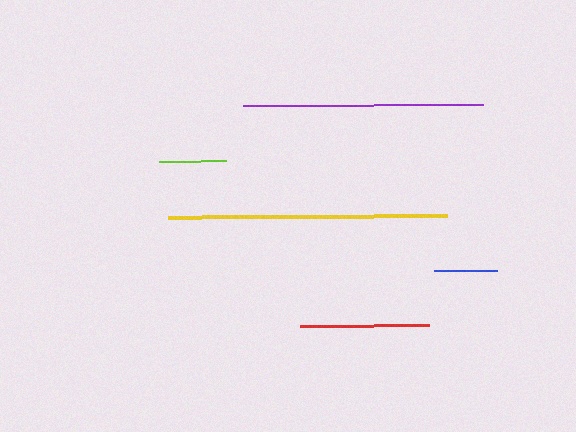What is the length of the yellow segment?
The yellow segment is approximately 278 pixels long.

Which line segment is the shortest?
The blue line is the shortest at approximately 62 pixels.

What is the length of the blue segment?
The blue segment is approximately 62 pixels long.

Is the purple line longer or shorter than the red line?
The purple line is longer than the red line.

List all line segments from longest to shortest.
From longest to shortest: yellow, purple, red, lime, blue.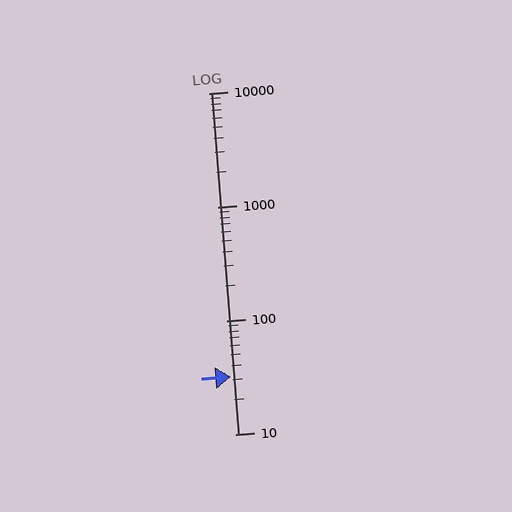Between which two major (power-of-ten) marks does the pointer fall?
The pointer is between 10 and 100.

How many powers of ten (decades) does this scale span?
The scale spans 3 decades, from 10 to 10000.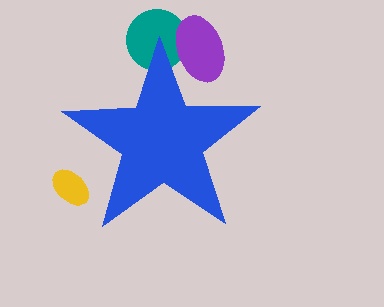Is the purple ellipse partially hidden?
Yes, the purple ellipse is partially hidden behind the blue star.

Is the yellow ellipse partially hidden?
Yes, the yellow ellipse is partially hidden behind the blue star.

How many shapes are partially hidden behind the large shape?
3 shapes are partially hidden.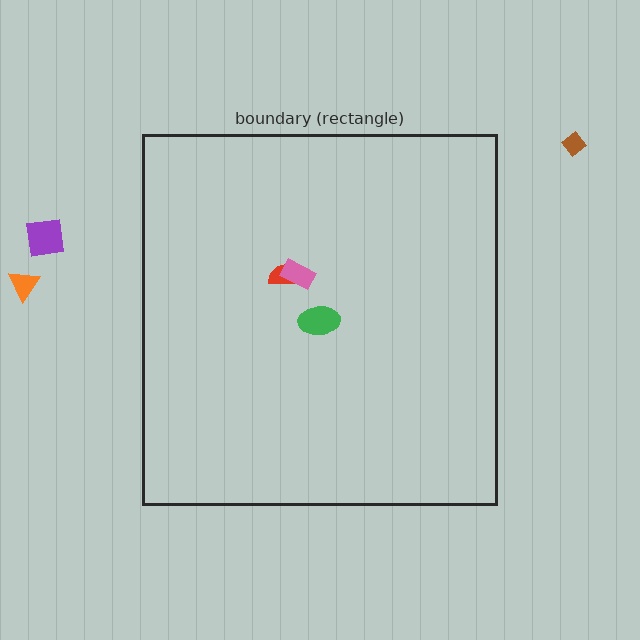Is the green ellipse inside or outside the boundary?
Inside.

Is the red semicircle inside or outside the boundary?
Inside.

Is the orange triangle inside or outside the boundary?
Outside.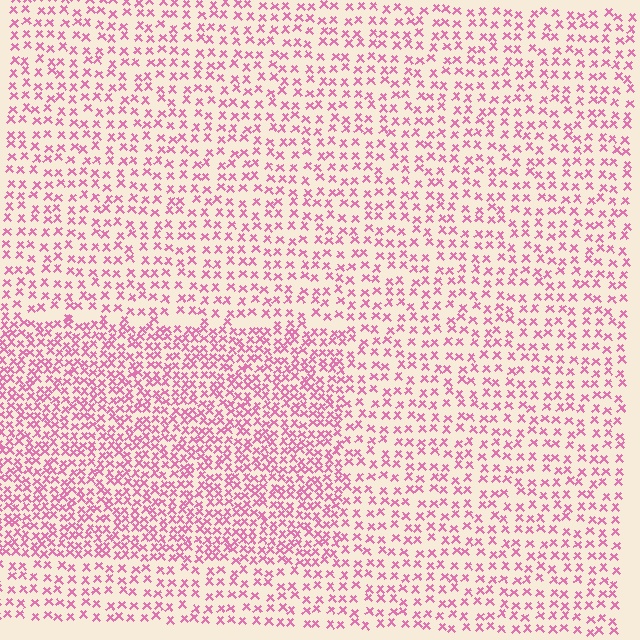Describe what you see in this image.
The image contains small pink elements arranged at two different densities. A rectangle-shaped region is visible where the elements are more densely packed than the surrounding area.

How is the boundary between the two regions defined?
The boundary is defined by a change in element density (approximately 1.8x ratio). All elements are the same color, size, and shape.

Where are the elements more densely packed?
The elements are more densely packed inside the rectangle boundary.